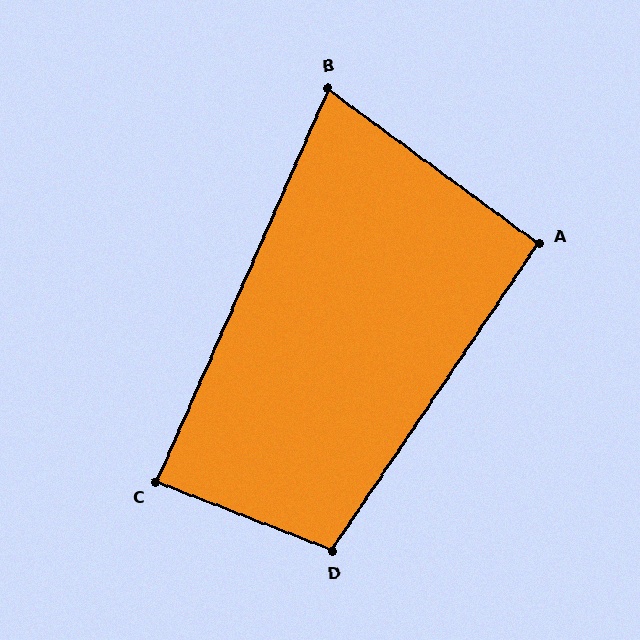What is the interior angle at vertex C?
Approximately 88 degrees (approximately right).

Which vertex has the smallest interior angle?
B, at approximately 77 degrees.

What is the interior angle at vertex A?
Approximately 92 degrees (approximately right).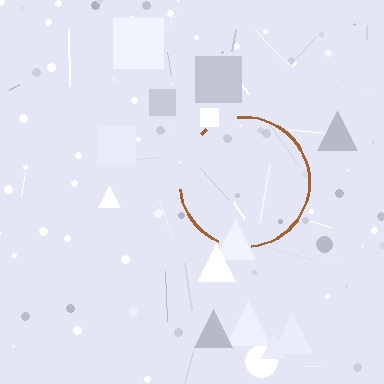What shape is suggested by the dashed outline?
The dashed outline suggests a circle.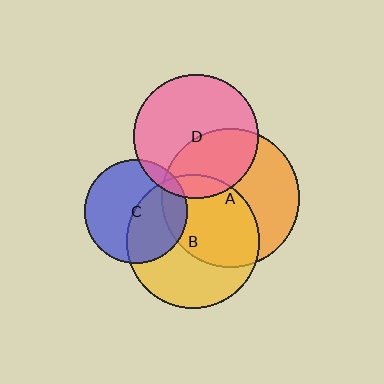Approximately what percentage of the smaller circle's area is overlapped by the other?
Approximately 15%.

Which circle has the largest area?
Circle A (orange).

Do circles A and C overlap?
Yes.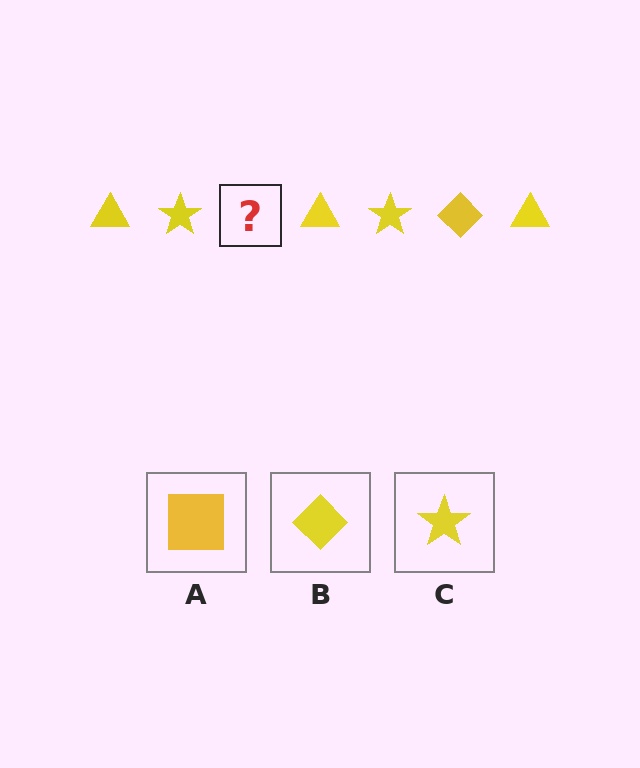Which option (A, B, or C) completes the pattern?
B.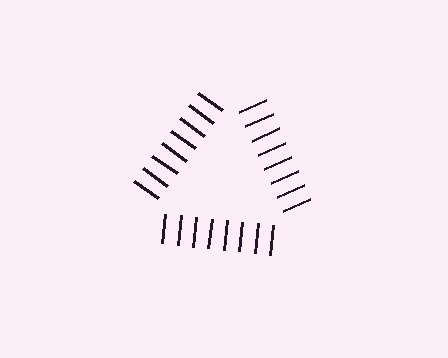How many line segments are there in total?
24 — 8 along each of the 3 edges.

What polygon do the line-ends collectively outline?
An illusory triangle — the line segments terminate on its edges but no continuous stroke is drawn.